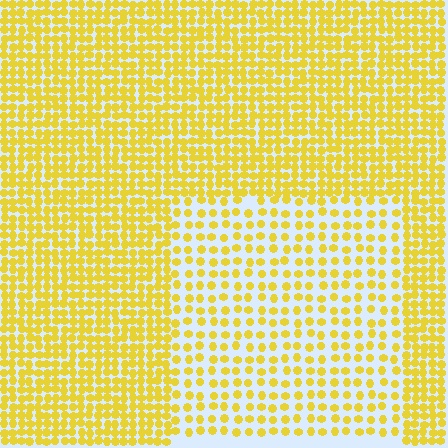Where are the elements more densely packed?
The elements are more densely packed outside the rectangle boundary.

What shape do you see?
I see a rectangle.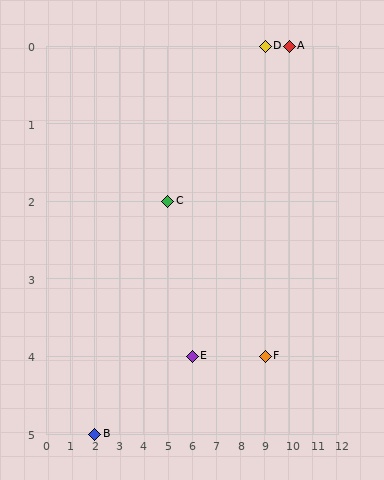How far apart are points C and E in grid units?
Points C and E are 1 column and 2 rows apart (about 2.2 grid units diagonally).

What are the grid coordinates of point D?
Point D is at grid coordinates (9, 0).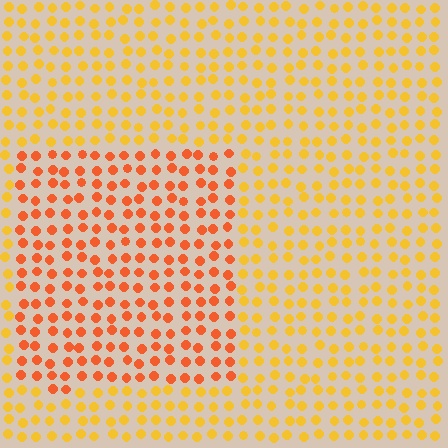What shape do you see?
I see a rectangle.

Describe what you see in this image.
The image is filled with small yellow elements in a uniform arrangement. A rectangle-shaped region is visible where the elements are tinted to a slightly different hue, forming a subtle color boundary.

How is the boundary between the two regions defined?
The boundary is defined purely by a slight shift in hue (about 31 degrees). Spacing, size, and orientation are identical on both sides.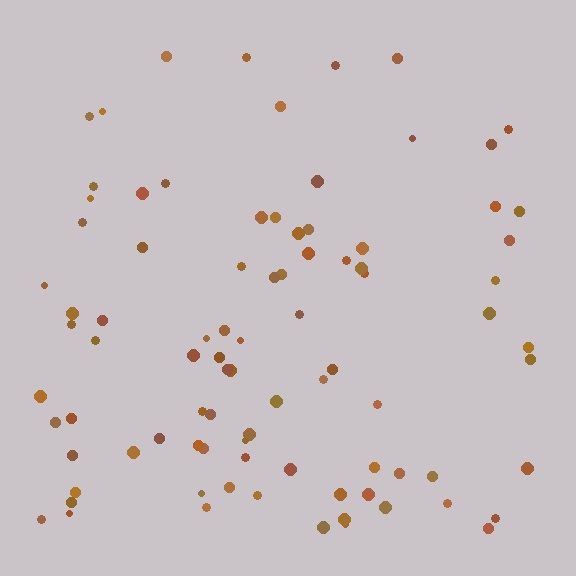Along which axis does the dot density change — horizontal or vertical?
Vertical.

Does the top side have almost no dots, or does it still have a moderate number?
Still a moderate number, just noticeably fewer than the bottom.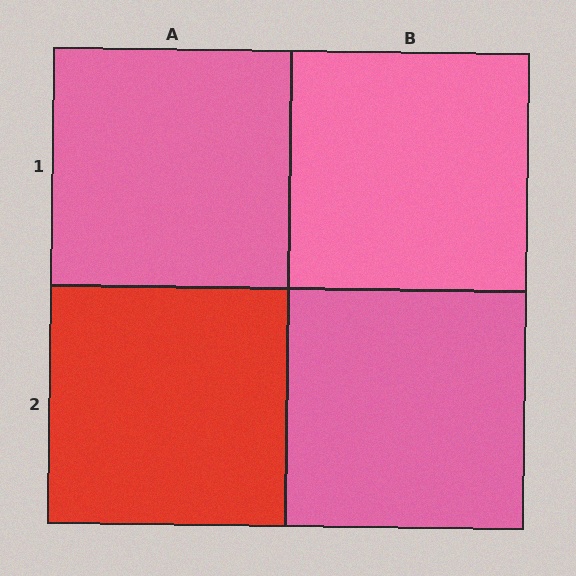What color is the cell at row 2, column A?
Red.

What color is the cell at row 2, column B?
Pink.